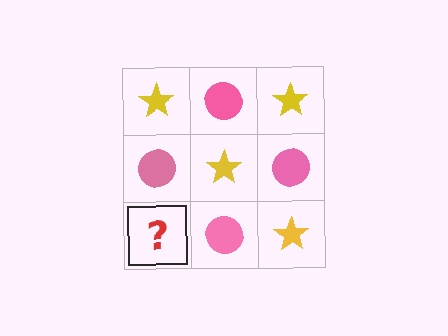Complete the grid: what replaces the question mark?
The question mark should be replaced with a yellow star.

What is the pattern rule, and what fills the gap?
The rule is that it alternates yellow star and pink circle in a checkerboard pattern. The gap should be filled with a yellow star.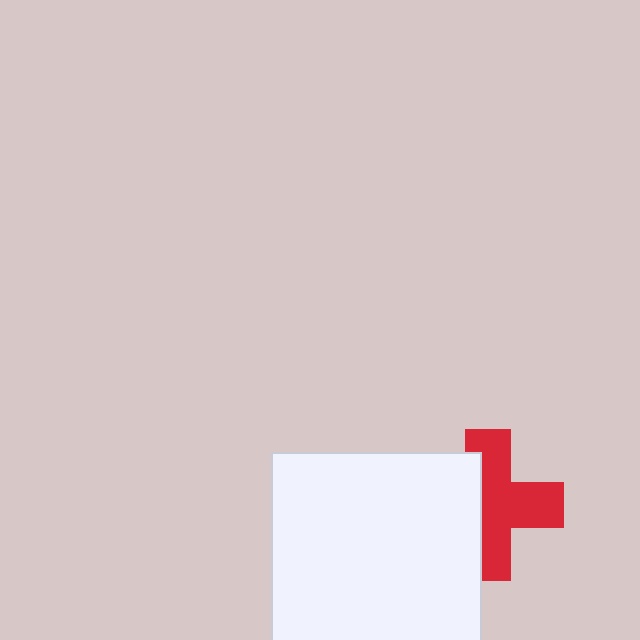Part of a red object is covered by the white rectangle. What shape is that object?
It is a cross.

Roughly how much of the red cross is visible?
About half of it is visible (roughly 62%).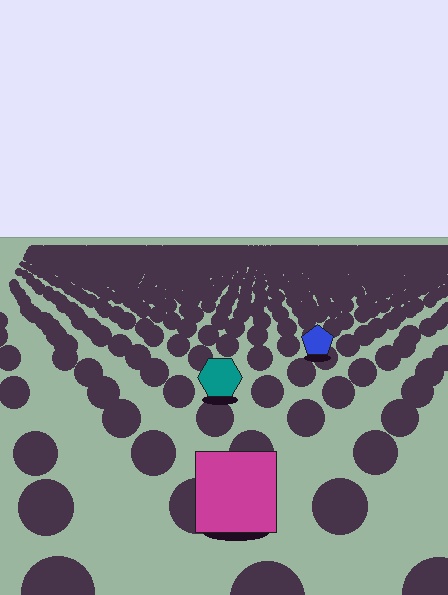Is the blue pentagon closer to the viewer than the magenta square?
No. The magenta square is closer — you can tell from the texture gradient: the ground texture is coarser near it.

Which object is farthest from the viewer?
The blue pentagon is farthest from the viewer. It appears smaller and the ground texture around it is denser.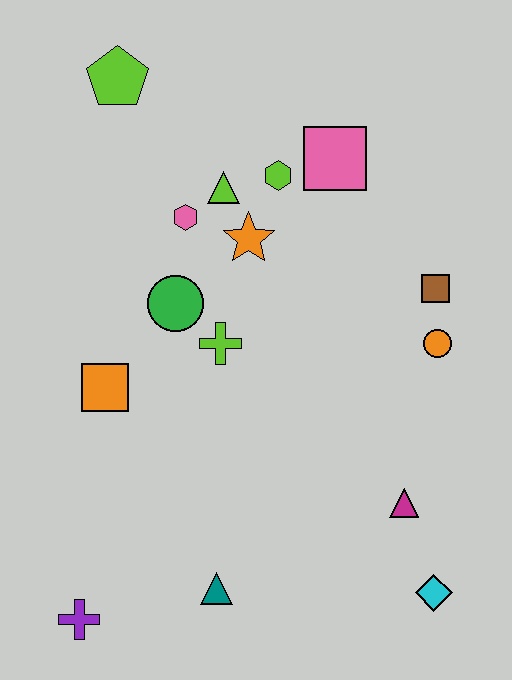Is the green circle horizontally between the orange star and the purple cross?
Yes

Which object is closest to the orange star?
The lime triangle is closest to the orange star.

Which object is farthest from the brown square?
The purple cross is farthest from the brown square.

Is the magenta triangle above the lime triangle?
No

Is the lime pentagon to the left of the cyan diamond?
Yes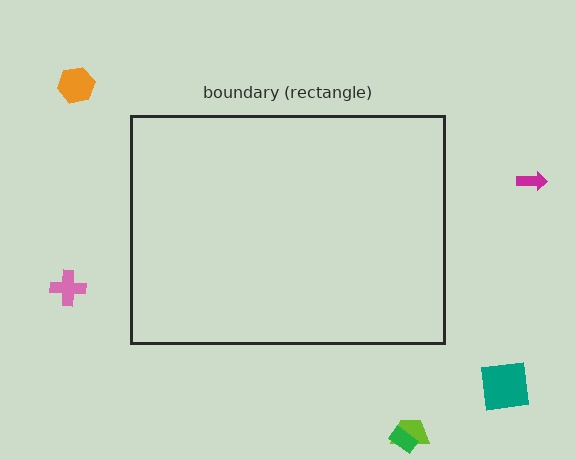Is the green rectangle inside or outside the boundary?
Outside.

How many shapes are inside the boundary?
0 inside, 6 outside.